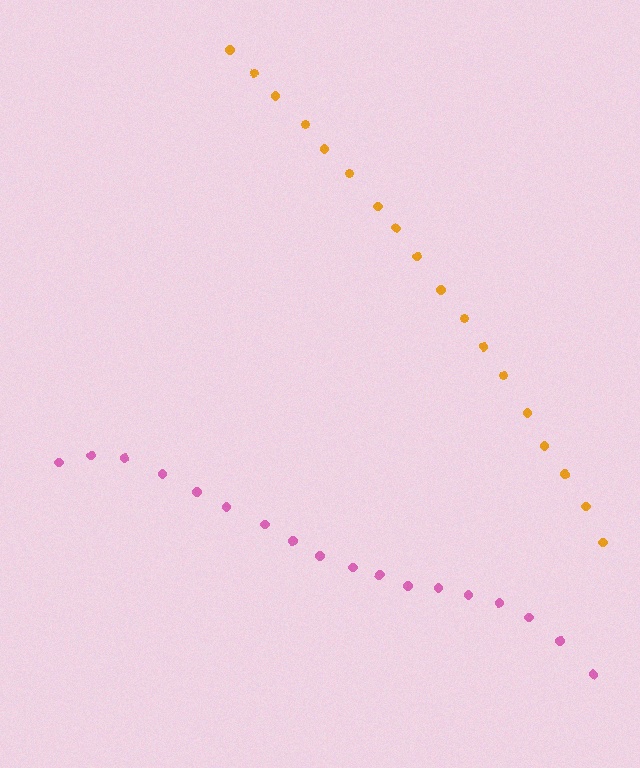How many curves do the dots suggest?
There are 2 distinct paths.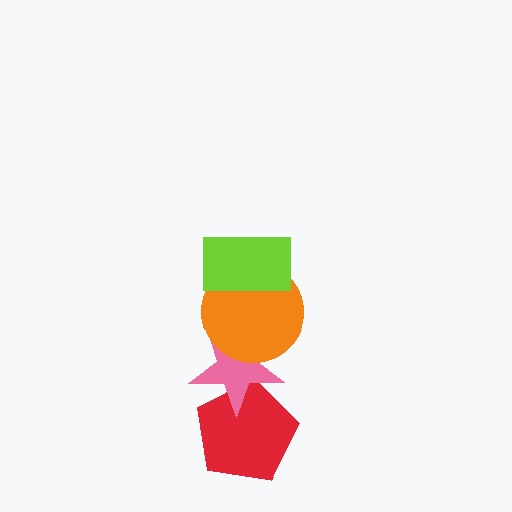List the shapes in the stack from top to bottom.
From top to bottom: the lime rectangle, the orange circle, the pink star, the red pentagon.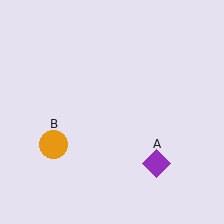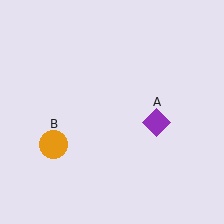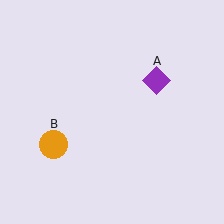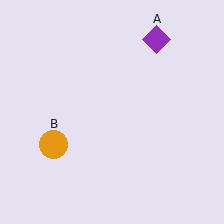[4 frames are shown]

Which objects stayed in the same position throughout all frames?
Orange circle (object B) remained stationary.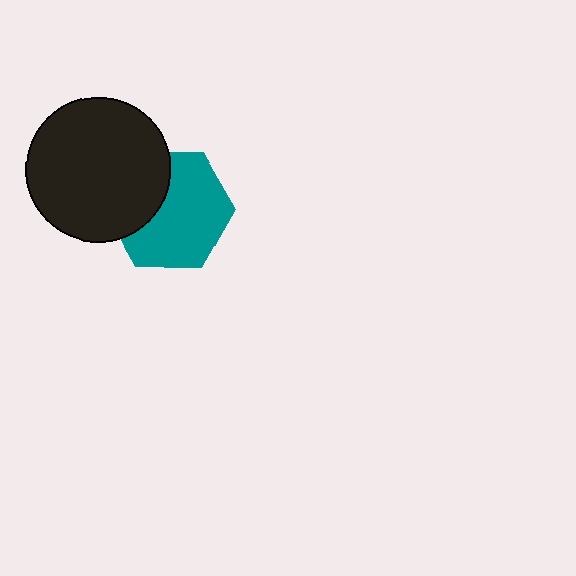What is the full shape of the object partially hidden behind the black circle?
The partially hidden object is a teal hexagon.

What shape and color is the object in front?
The object in front is a black circle.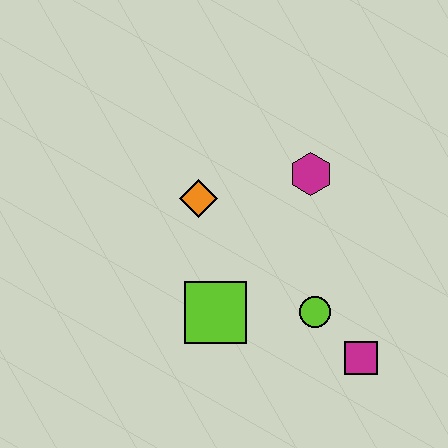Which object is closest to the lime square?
The lime circle is closest to the lime square.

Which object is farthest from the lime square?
The magenta hexagon is farthest from the lime square.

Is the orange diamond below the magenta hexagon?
Yes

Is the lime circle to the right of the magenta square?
No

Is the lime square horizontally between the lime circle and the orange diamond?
Yes